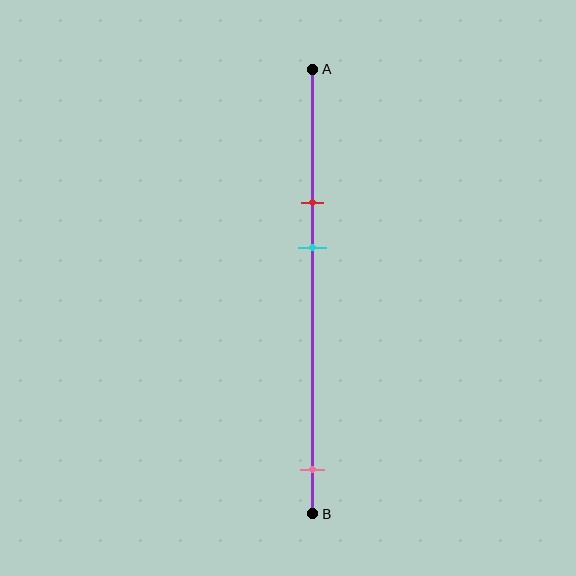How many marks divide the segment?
There are 3 marks dividing the segment.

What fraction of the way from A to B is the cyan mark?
The cyan mark is approximately 40% (0.4) of the way from A to B.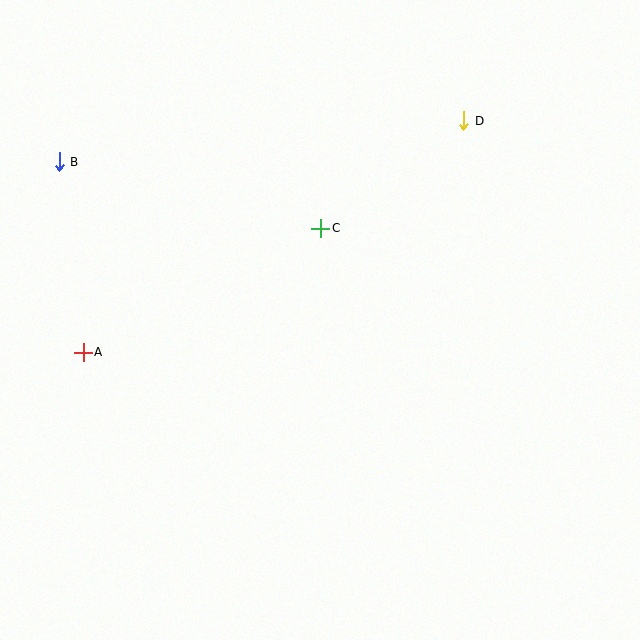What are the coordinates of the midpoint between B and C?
The midpoint between B and C is at (190, 195).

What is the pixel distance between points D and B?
The distance between D and B is 407 pixels.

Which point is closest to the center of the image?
Point C at (321, 228) is closest to the center.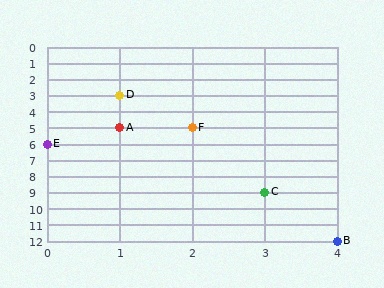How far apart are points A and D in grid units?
Points A and D are 2 rows apart.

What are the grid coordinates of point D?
Point D is at grid coordinates (1, 3).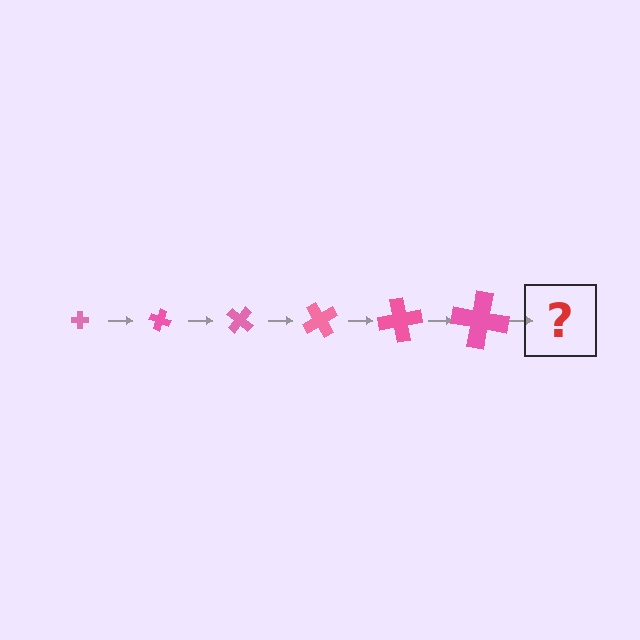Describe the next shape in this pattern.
It should be a cross, larger than the previous one and rotated 120 degrees from the start.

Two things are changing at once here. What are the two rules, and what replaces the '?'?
The two rules are that the cross grows larger each step and it rotates 20 degrees each step. The '?' should be a cross, larger than the previous one and rotated 120 degrees from the start.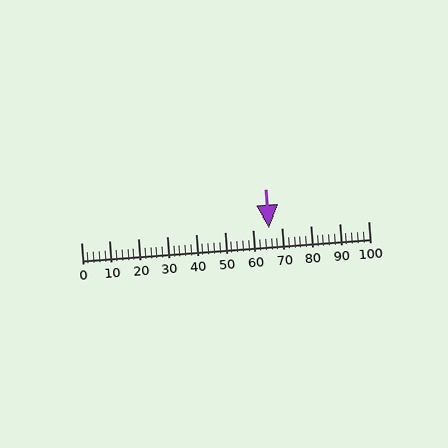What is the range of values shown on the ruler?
The ruler shows values from 0 to 100.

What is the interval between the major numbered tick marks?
The major tick marks are spaced 10 units apart.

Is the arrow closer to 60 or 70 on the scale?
The arrow is closer to 70.